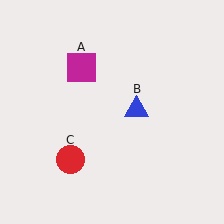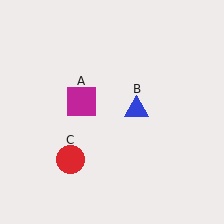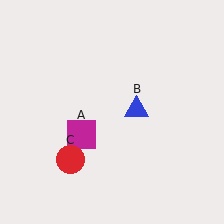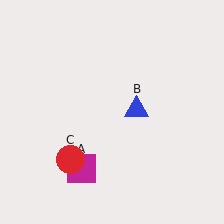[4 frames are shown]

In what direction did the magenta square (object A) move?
The magenta square (object A) moved down.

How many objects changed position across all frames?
1 object changed position: magenta square (object A).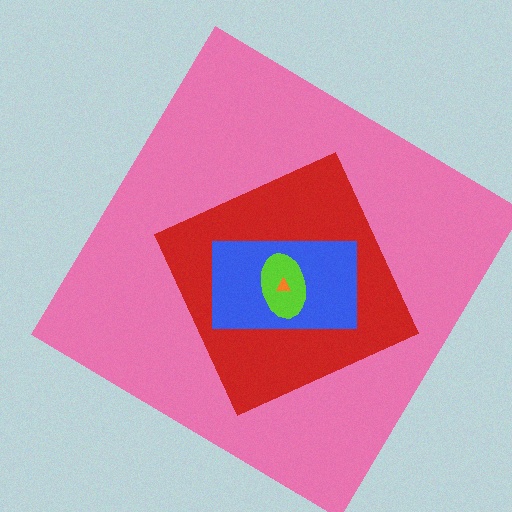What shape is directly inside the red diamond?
The blue rectangle.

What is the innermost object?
The orange triangle.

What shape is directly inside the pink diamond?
The red diamond.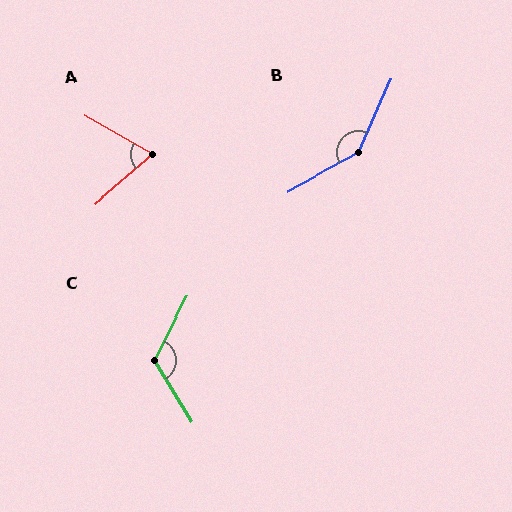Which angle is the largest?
B, at approximately 142 degrees.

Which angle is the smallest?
A, at approximately 70 degrees.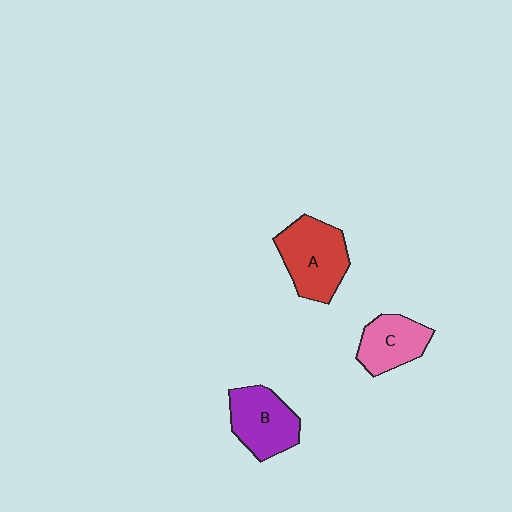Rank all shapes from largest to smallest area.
From largest to smallest: A (red), B (purple), C (pink).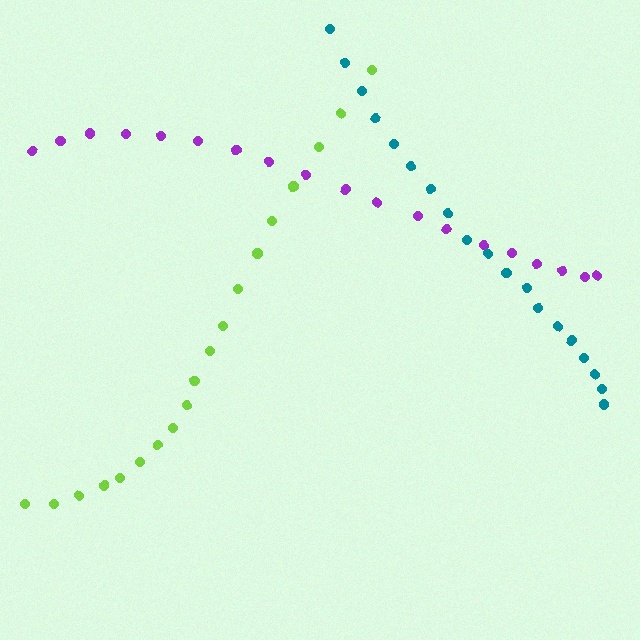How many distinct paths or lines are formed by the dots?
There are 3 distinct paths.